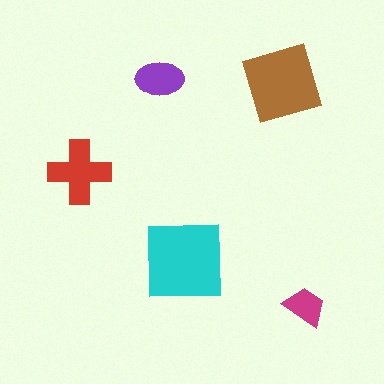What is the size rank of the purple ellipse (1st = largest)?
4th.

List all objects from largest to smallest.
The cyan square, the brown square, the red cross, the purple ellipse, the magenta trapezoid.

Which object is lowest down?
The magenta trapezoid is bottommost.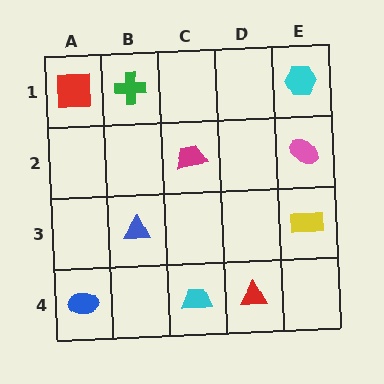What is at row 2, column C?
A magenta trapezoid.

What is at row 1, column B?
A green cross.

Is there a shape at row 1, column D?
No, that cell is empty.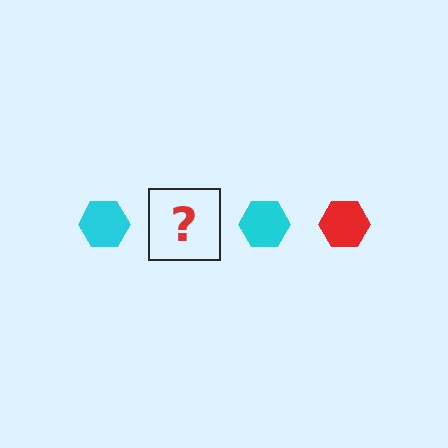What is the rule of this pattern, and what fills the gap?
The rule is that the pattern cycles through cyan, red hexagons. The gap should be filled with a red hexagon.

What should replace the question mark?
The question mark should be replaced with a red hexagon.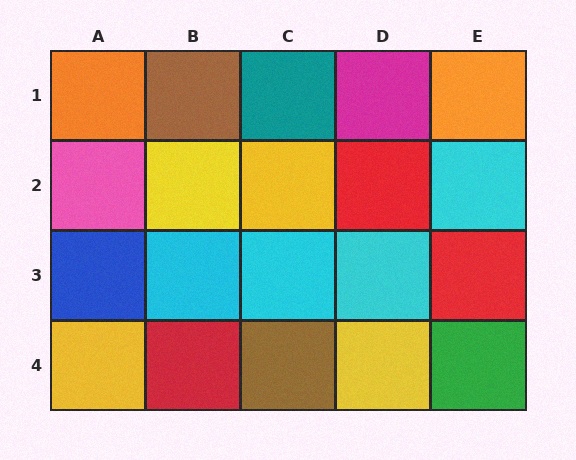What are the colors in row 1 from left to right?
Orange, brown, teal, magenta, orange.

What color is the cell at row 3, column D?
Cyan.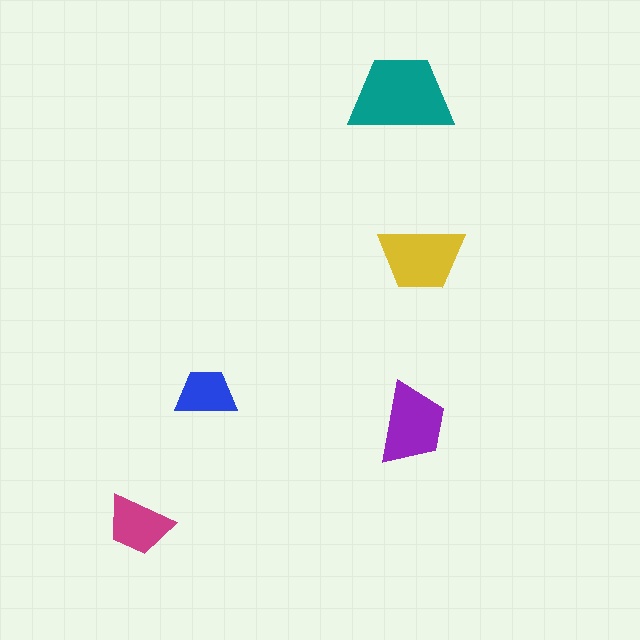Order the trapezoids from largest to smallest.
the teal one, the yellow one, the purple one, the magenta one, the blue one.